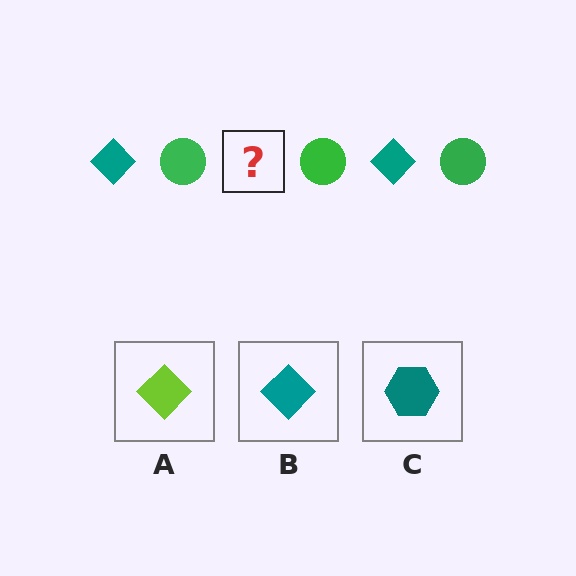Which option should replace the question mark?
Option B.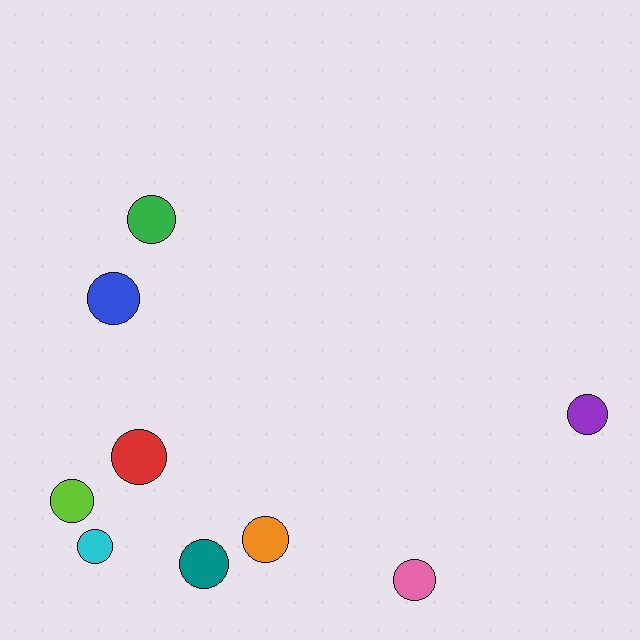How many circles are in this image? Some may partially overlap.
There are 9 circles.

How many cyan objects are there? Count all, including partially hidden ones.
There is 1 cyan object.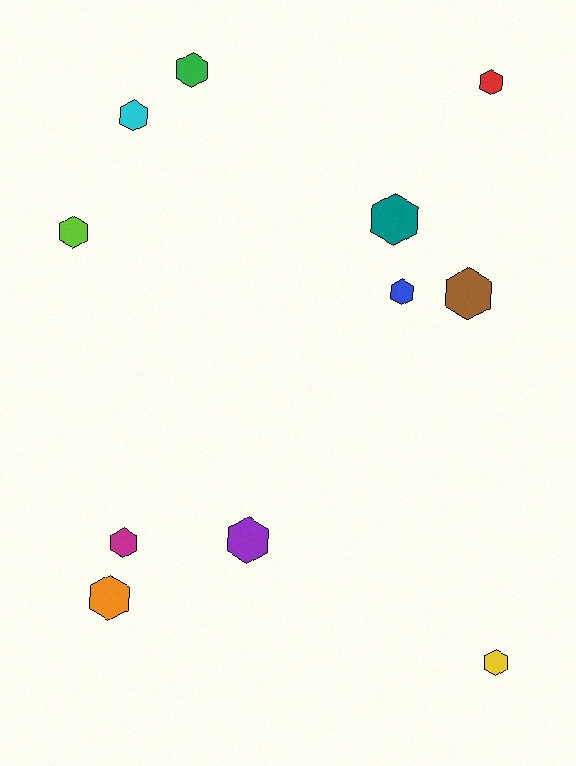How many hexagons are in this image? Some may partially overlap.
There are 11 hexagons.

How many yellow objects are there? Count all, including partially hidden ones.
There is 1 yellow object.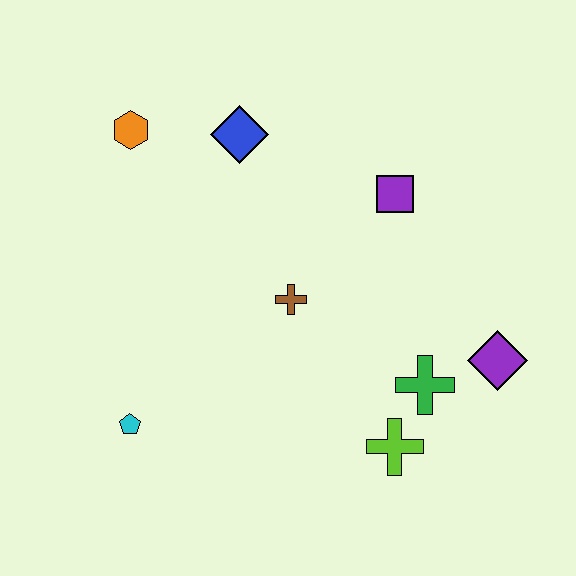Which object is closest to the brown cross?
The purple square is closest to the brown cross.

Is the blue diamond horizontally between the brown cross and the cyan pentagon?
Yes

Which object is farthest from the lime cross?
The orange hexagon is farthest from the lime cross.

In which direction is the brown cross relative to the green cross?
The brown cross is to the left of the green cross.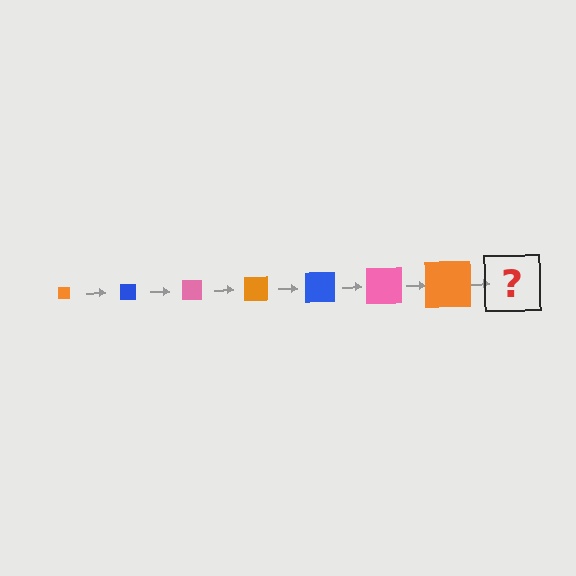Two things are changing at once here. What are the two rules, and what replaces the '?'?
The two rules are that the square grows larger each step and the color cycles through orange, blue, and pink. The '?' should be a blue square, larger than the previous one.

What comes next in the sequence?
The next element should be a blue square, larger than the previous one.